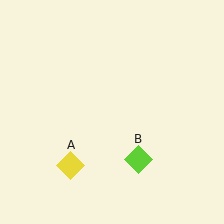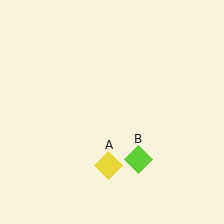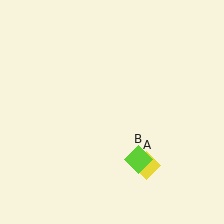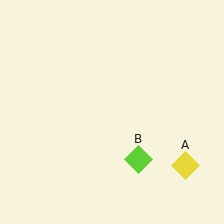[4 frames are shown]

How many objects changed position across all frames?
1 object changed position: yellow diamond (object A).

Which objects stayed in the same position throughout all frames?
Lime diamond (object B) remained stationary.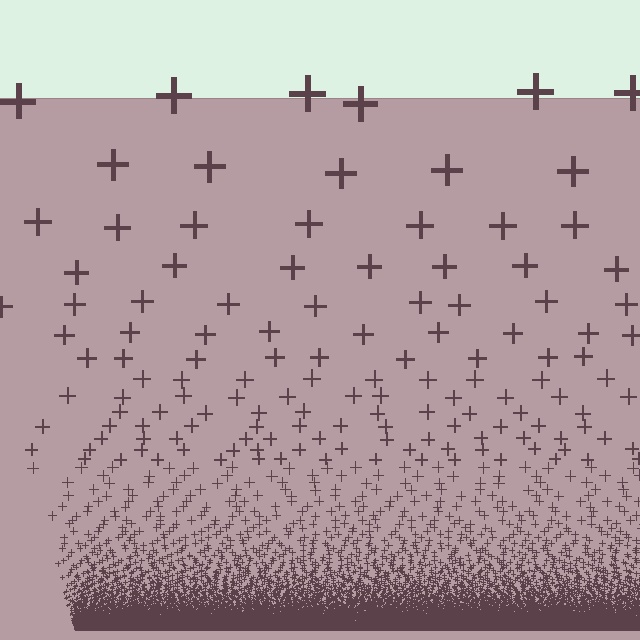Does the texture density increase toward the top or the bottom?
Density increases toward the bottom.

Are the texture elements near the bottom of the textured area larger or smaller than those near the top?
Smaller. The gradient is inverted — elements near the bottom are smaller and denser.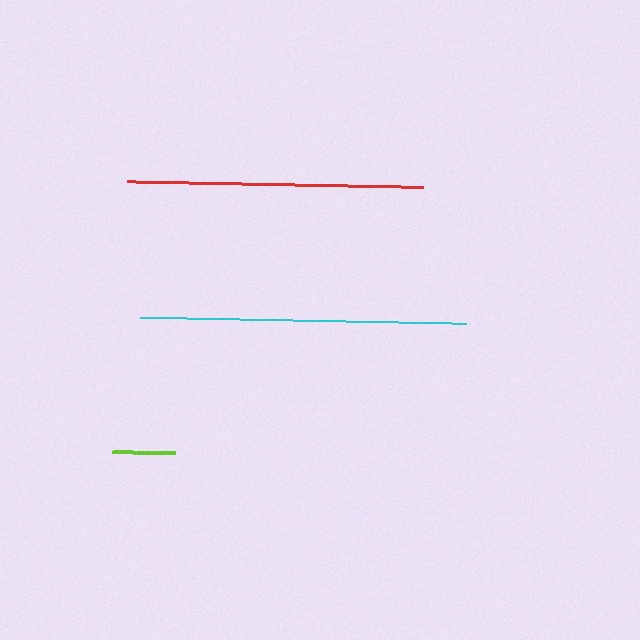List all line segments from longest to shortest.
From longest to shortest: cyan, red, lime.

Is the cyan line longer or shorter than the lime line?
The cyan line is longer than the lime line.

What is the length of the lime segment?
The lime segment is approximately 64 pixels long.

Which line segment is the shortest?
The lime line is the shortest at approximately 64 pixels.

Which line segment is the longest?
The cyan line is the longest at approximately 326 pixels.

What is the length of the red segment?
The red segment is approximately 297 pixels long.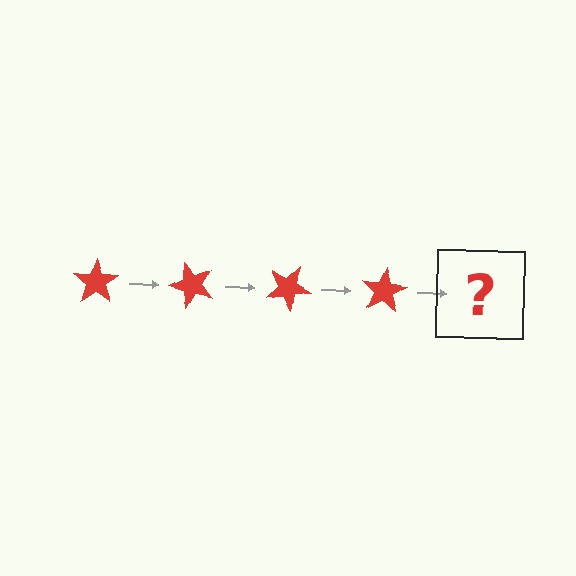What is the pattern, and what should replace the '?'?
The pattern is that the star rotates 50 degrees each step. The '?' should be a red star rotated 200 degrees.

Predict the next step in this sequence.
The next step is a red star rotated 200 degrees.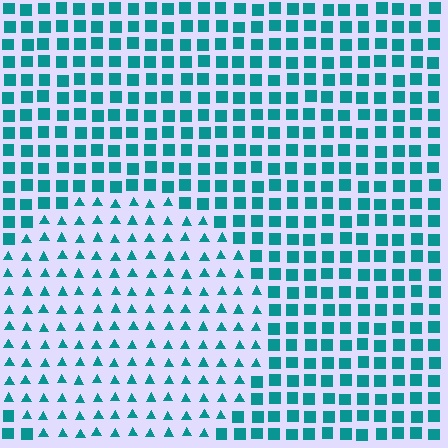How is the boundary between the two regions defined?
The boundary is defined by a change in element shape: triangles inside vs. squares outside. All elements share the same color and spacing.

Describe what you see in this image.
The image is filled with small teal elements arranged in a uniform grid. A circle-shaped region contains triangles, while the surrounding area contains squares. The boundary is defined purely by the change in element shape.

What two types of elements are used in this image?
The image uses triangles inside the circle region and squares outside it.